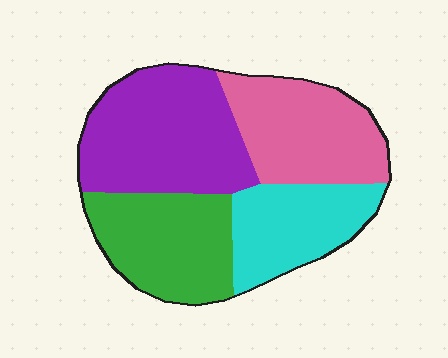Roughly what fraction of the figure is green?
Green covers 24% of the figure.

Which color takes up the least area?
Cyan, at roughly 20%.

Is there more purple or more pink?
Purple.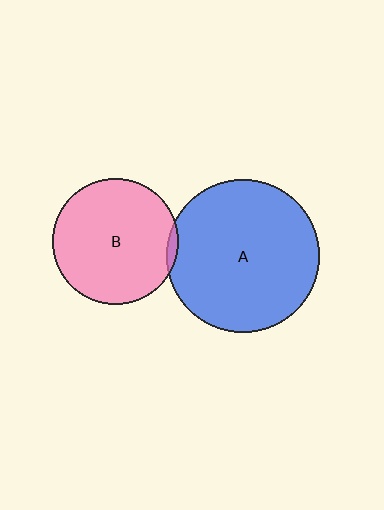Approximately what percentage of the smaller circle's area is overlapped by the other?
Approximately 5%.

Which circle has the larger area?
Circle A (blue).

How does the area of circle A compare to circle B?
Approximately 1.5 times.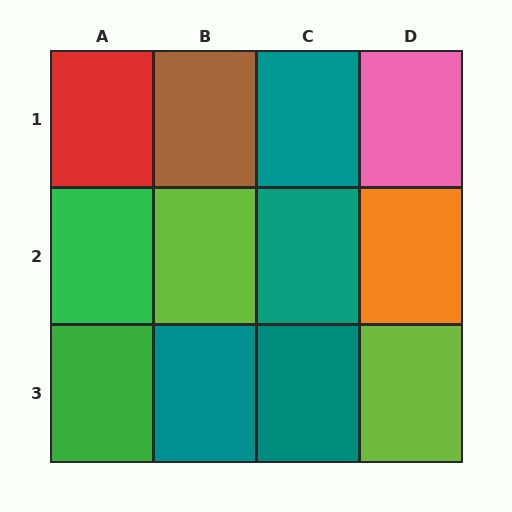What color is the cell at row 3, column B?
Teal.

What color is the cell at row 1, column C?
Teal.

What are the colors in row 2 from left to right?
Green, lime, teal, orange.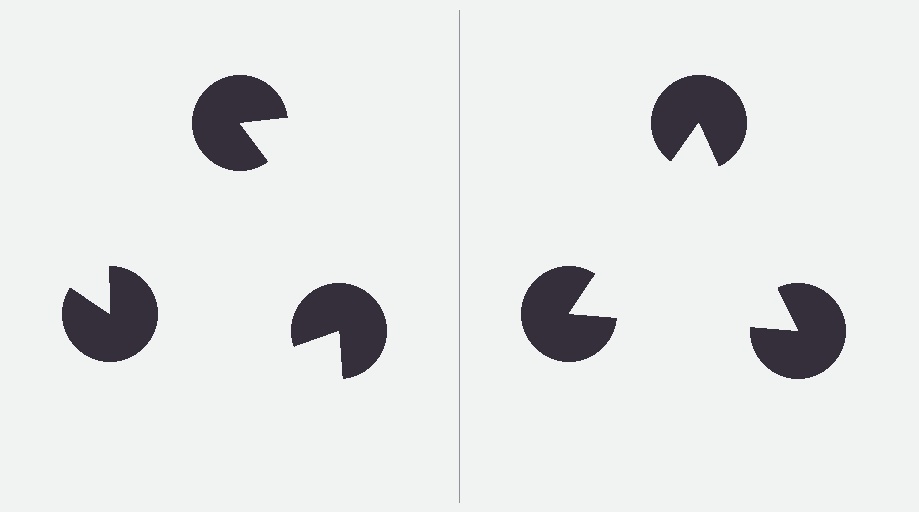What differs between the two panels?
The pac-man discs are positioned identically on both sides; only the wedge orientations differ. On the right they align to a triangle; on the left they are misaligned.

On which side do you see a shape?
An illusory triangle appears on the right side. On the left side the wedge cuts are rotated, so no coherent shape forms.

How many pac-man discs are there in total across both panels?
6 — 3 on each side.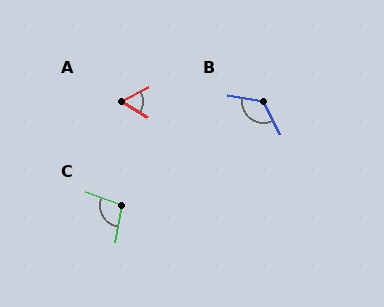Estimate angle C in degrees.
Approximately 99 degrees.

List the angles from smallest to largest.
A (58°), C (99°), B (127°).